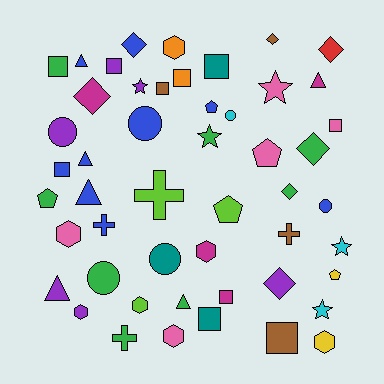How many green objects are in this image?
There are 8 green objects.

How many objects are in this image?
There are 50 objects.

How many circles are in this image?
There are 6 circles.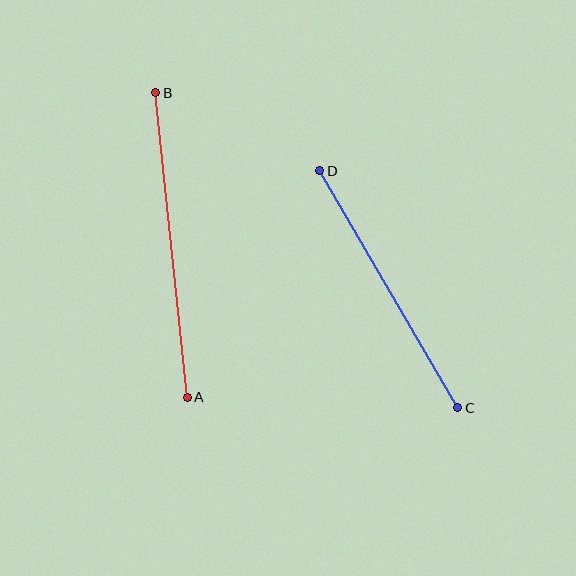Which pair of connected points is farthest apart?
Points A and B are farthest apart.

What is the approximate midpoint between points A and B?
The midpoint is at approximately (171, 245) pixels.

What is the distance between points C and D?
The distance is approximately 274 pixels.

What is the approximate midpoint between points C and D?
The midpoint is at approximately (389, 289) pixels.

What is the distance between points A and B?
The distance is approximately 306 pixels.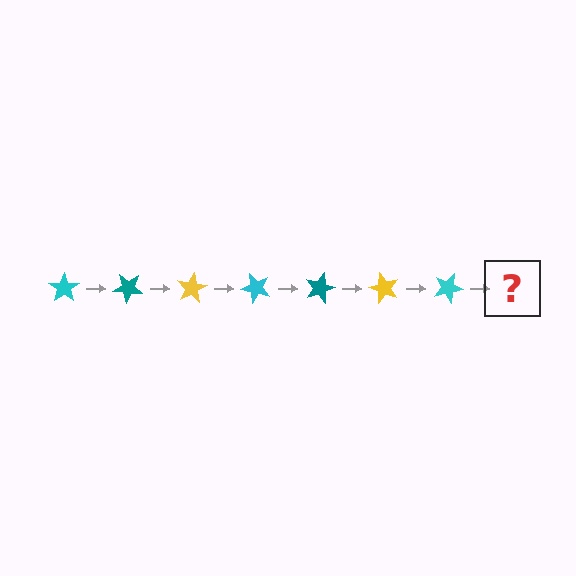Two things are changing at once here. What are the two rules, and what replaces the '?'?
The two rules are that it rotates 40 degrees each step and the color cycles through cyan, teal, and yellow. The '?' should be a teal star, rotated 280 degrees from the start.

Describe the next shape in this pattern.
It should be a teal star, rotated 280 degrees from the start.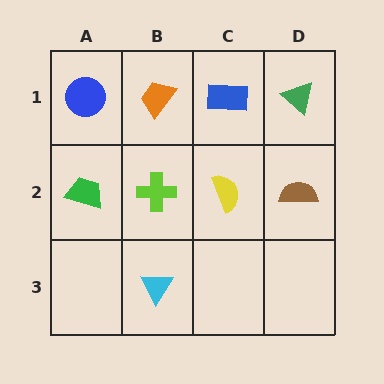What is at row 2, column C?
A yellow semicircle.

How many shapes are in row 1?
4 shapes.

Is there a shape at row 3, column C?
No, that cell is empty.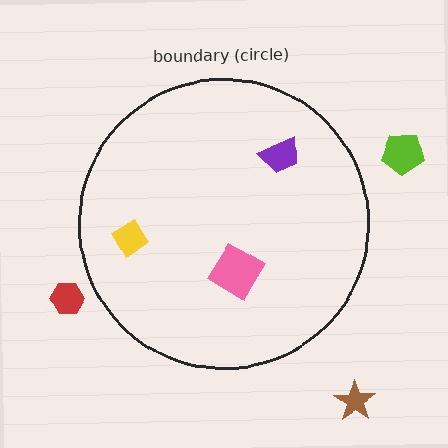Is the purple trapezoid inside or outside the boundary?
Inside.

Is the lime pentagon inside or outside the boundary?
Outside.